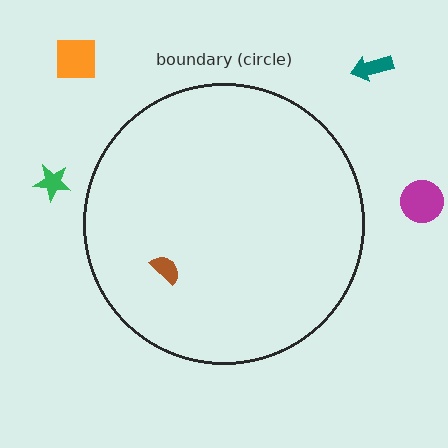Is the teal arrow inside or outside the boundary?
Outside.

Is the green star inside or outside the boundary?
Outside.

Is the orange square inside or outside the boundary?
Outside.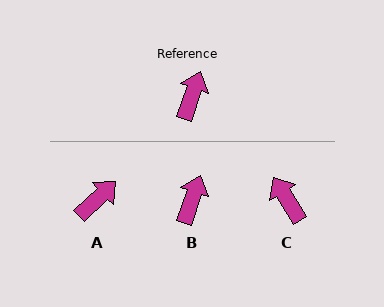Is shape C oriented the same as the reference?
No, it is off by about 50 degrees.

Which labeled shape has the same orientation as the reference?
B.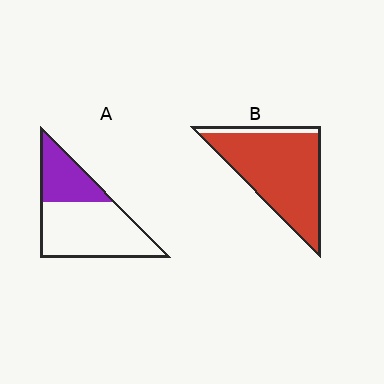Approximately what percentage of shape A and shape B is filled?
A is approximately 35% and B is approximately 90%.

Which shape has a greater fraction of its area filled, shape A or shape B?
Shape B.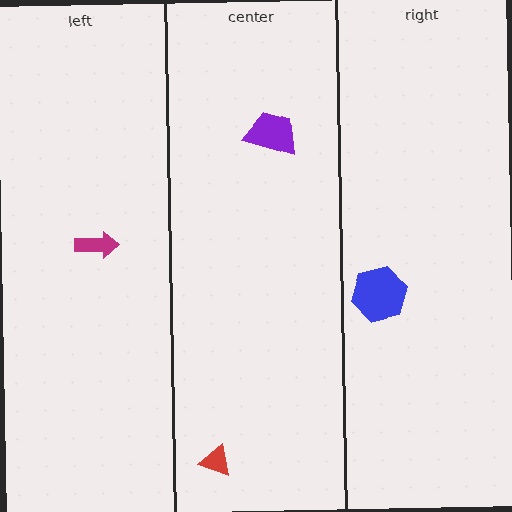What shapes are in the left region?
The magenta arrow.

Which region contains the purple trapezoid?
The center region.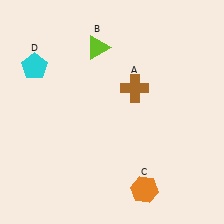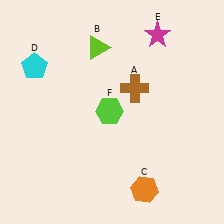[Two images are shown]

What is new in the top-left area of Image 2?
A lime hexagon (F) was added in the top-left area of Image 2.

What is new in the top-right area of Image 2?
A magenta star (E) was added in the top-right area of Image 2.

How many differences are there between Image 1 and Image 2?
There are 2 differences between the two images.